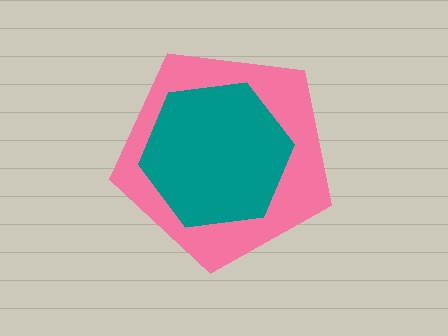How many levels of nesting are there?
2.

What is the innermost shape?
The teal hexagon.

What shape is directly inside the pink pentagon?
The teal hexagon.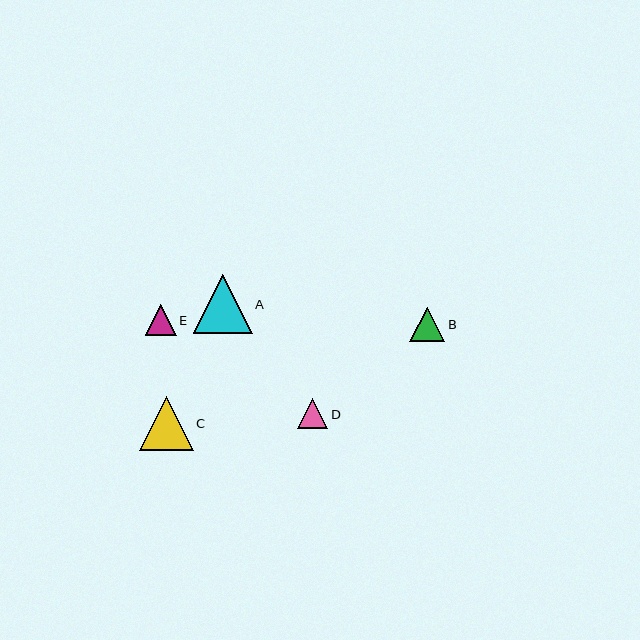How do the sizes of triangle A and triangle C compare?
Triangle A and triangle C are approximately the same size.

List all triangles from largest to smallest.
From largest to smallest: A, C, B, E, D.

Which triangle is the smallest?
Triangle D is the smallest with a size of approximately 30 pixels.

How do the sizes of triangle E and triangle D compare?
Triangle E and triangle D are approximately the same size.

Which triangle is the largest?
Triangle A is the largest with a size of approximately 59 pixels.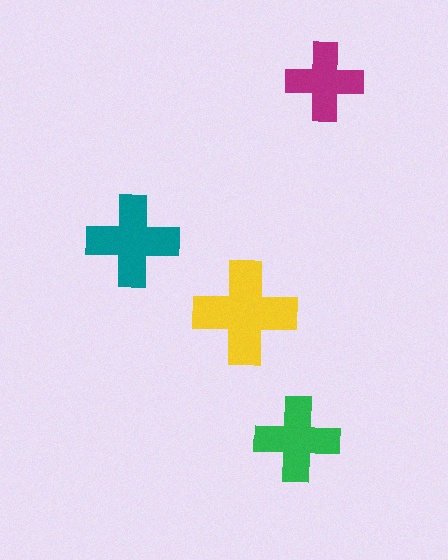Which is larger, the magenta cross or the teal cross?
The teal one.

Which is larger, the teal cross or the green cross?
The teal one.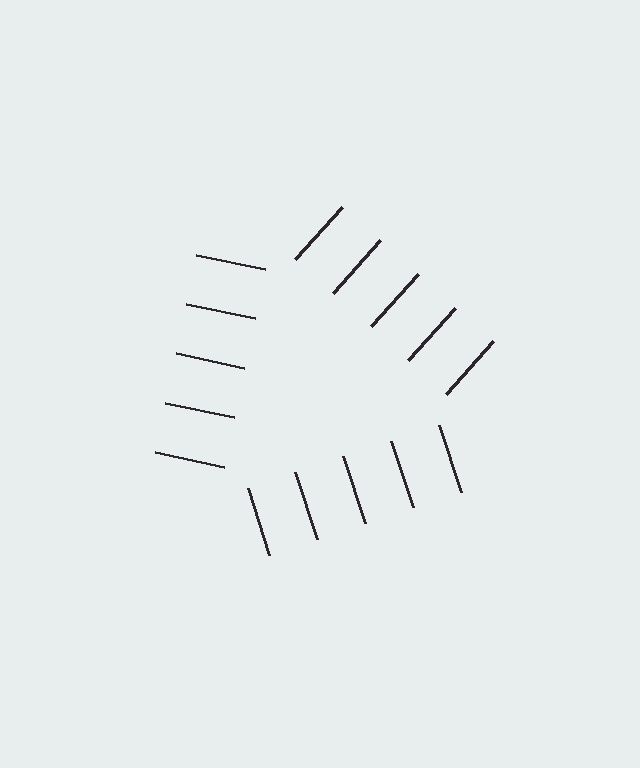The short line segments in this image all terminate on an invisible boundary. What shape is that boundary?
An illusory triangle — the line segments terminate on its edges but no continuous stroke is drawn.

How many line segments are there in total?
15 — 5 along each of the 3 edges.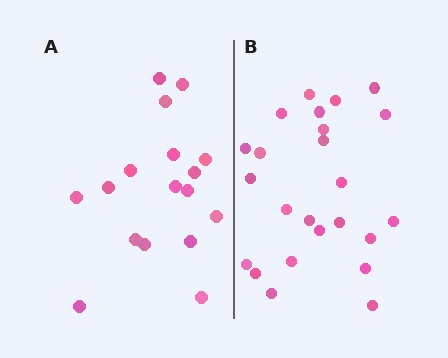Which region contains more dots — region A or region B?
Region B (the right region) has more dots.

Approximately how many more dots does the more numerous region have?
Region B has roughly 8 or so more dots than region A.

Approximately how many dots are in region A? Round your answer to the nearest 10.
About 20 dots. (The exact count is 17, which rounds to 20.)